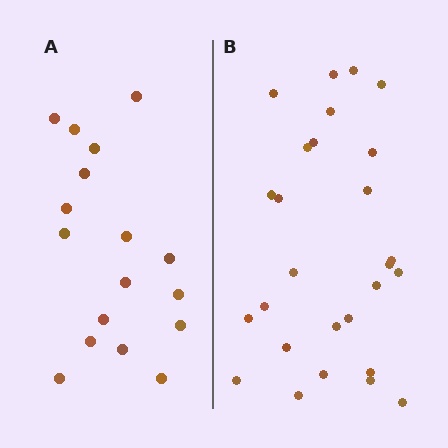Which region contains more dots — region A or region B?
Region B (the right region) has more dots.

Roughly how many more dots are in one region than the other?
Region B has roughly 10 or so more dots than region A.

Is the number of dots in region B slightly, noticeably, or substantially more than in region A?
Region B has substantially more. The ratio is roughly 1.6 to 1.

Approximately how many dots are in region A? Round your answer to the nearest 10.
About 20 dots. (The exact count is 17, which rounds to 20.)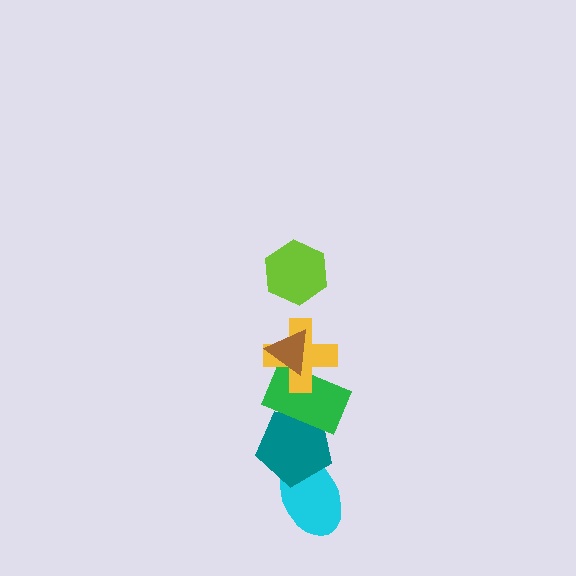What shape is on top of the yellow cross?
The brown triangle is on top of the yellow cross.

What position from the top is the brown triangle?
The brown triangle is 2nd from the top.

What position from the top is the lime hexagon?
The lime hexagon is 1st from the top.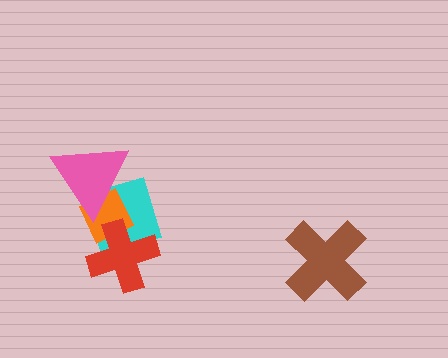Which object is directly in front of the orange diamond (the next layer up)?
The pink triangle is directly in front of the orange diamond.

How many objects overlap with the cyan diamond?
3 objects overlap with the cyan diamond.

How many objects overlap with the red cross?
2 objects overlap with the red cross.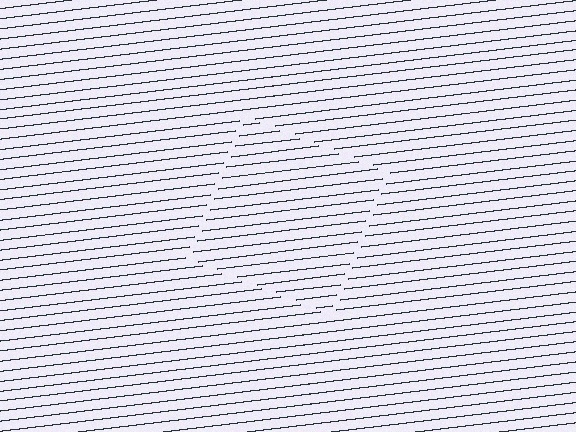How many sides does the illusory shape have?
4 sides — the line-ends trace a square.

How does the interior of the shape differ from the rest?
The interior of the shape contains the same grating, shifted by half a period — the contour is defined by the phase discontinuity where line-ends from the inner and outer gratings abut.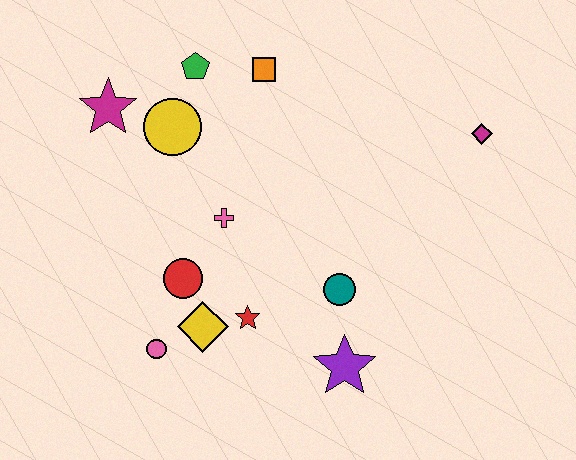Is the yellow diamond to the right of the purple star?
No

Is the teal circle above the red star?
Yes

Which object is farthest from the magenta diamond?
The pink circle is farthest from the magenta diamond.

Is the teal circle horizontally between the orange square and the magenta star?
No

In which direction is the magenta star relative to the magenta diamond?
The magenta star is to the left of the magenta diamond.